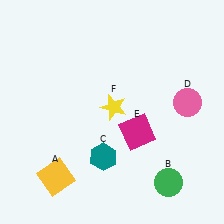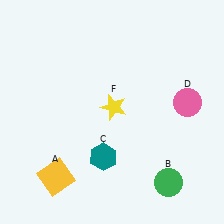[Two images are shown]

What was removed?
The magenta square (E) was removed in Image 2.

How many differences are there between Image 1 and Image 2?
There is 1 difference between the two images.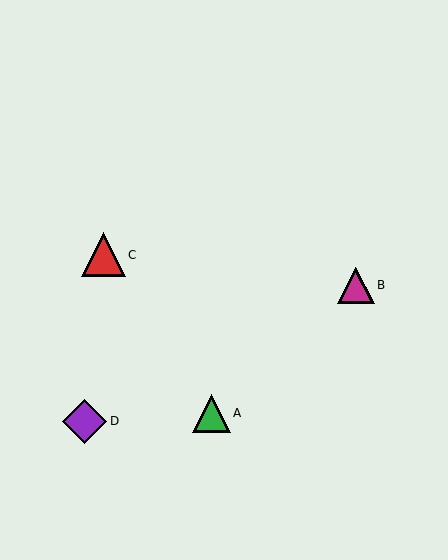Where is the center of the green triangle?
The center of the green triangle is at (211, 413).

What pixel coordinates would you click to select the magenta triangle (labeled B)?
Click at (356, 285) to select the magenta triangle B.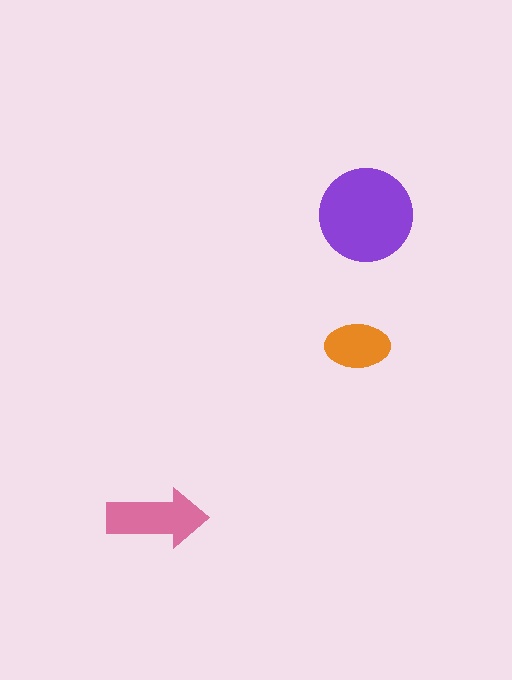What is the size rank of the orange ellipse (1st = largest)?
3rd.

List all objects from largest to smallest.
The purple circle, the pink arrow, the orange ellipse.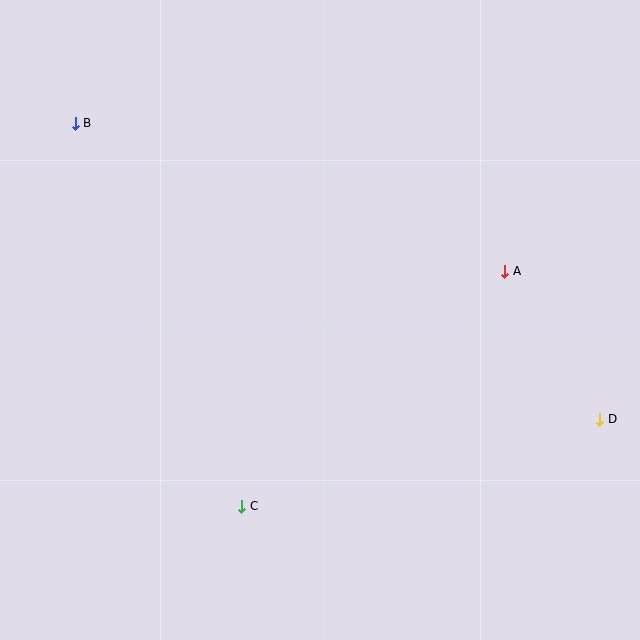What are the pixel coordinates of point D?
Point D is at (600, 419).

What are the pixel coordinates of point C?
Point C is at (242, 506).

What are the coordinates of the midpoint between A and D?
The midpoint between A and D is at (552, 345).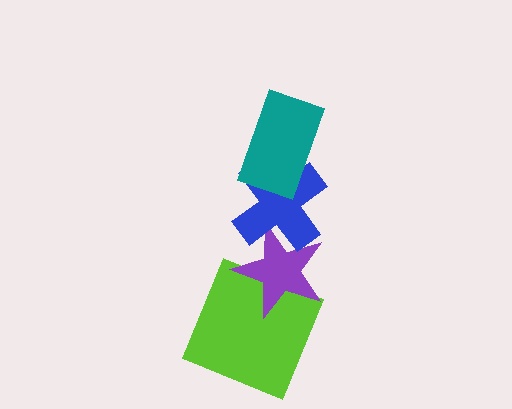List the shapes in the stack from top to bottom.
From top to bottom: the teal rectangle, the blue cross, the purple star, the lime square.